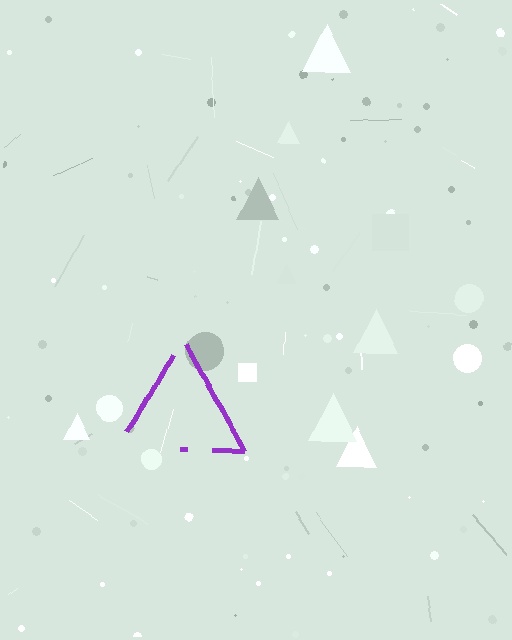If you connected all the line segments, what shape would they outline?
They would outline a triangle.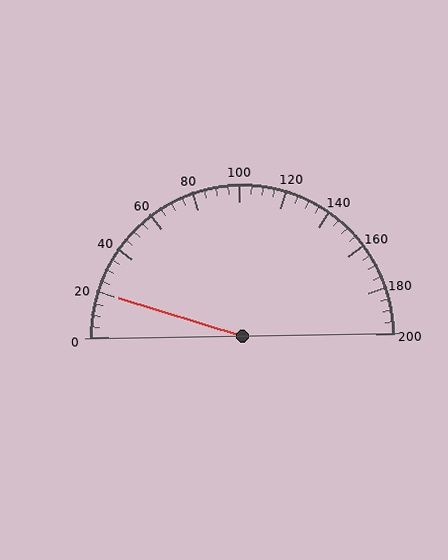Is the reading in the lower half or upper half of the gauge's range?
The reading is in the lower half of the range (0 to 200).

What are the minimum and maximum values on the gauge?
The gauge ranges from 0 to 200.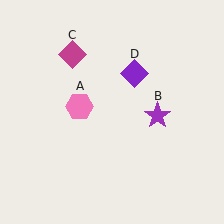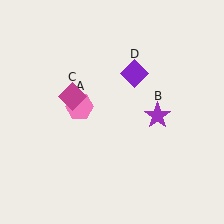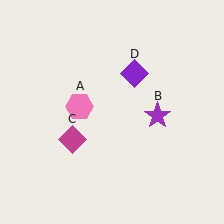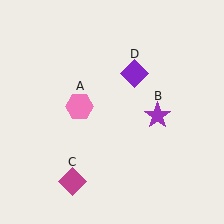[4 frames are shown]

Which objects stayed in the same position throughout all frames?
Pink hexagon (object A) and purple star (object B) and purple diamond (object D) remained stationary.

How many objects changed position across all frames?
1 object changed position: magenta diamond (object C).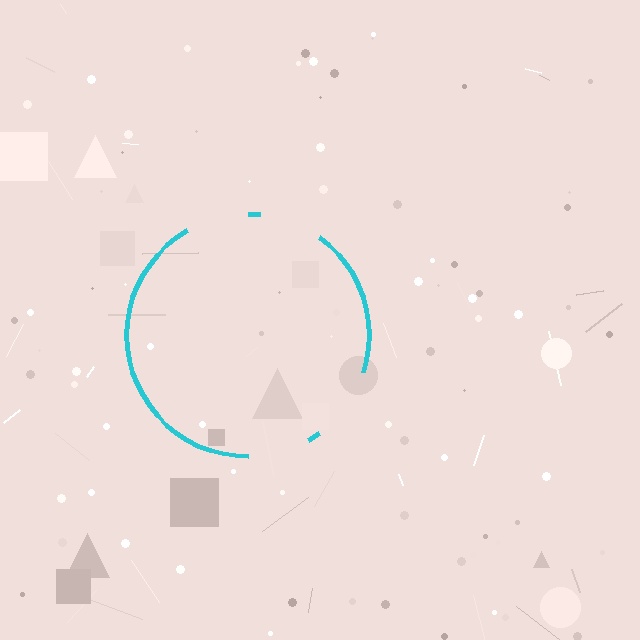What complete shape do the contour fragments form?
The contour fragments form a circle.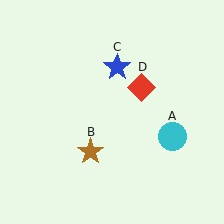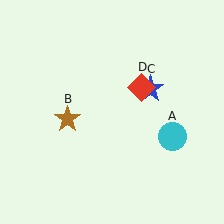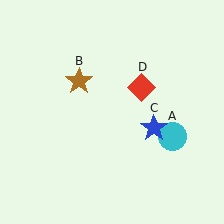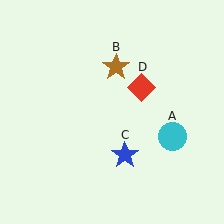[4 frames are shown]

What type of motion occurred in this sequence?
The brown star (object B), blue star (object C) rotated clockwise around the center of the scene.